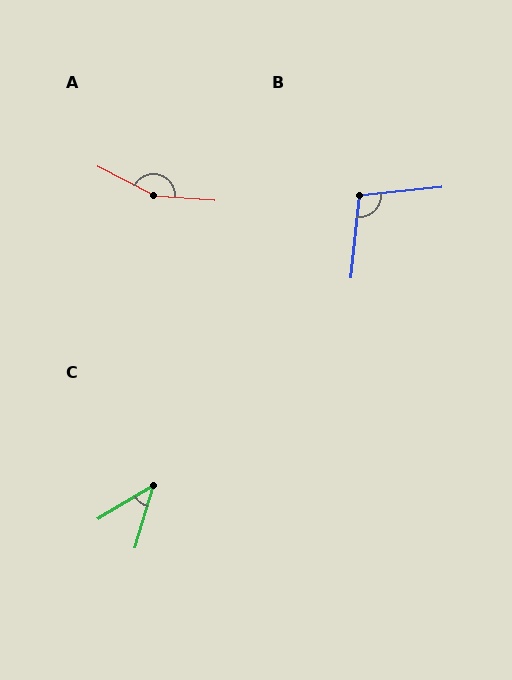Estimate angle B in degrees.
Approximately 102 degrees.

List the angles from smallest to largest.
C (43°), B (102°), A (157°).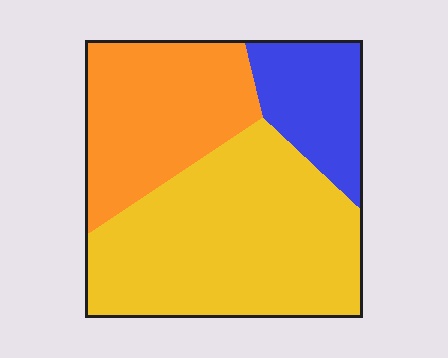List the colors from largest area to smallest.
From largest to smallest: yellow, orange, blue.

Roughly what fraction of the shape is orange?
Orange takes up about one third (1/3) of the shape.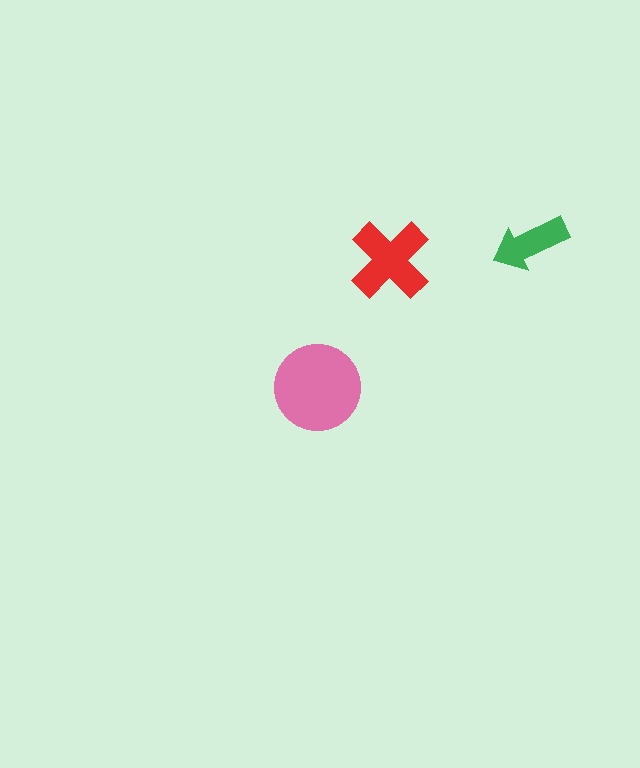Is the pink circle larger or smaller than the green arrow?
Larger.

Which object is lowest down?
The pink circle is bottommost.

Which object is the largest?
The pink circle.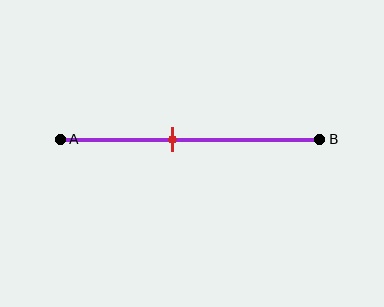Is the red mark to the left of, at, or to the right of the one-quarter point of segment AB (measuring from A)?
The red mark is to the right of the one-quarter point of segment AB.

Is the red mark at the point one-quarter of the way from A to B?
No, the mark is at about 45% from A, not at the 25% one-quarter point.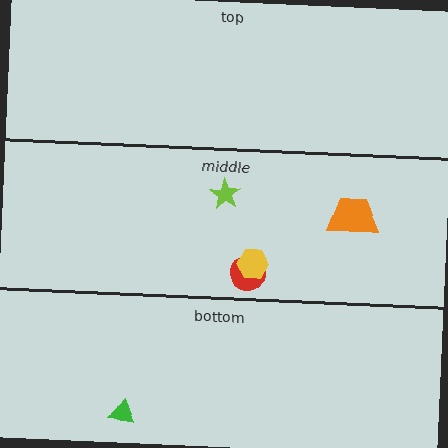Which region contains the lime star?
The middle region.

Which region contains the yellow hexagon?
The middle region.